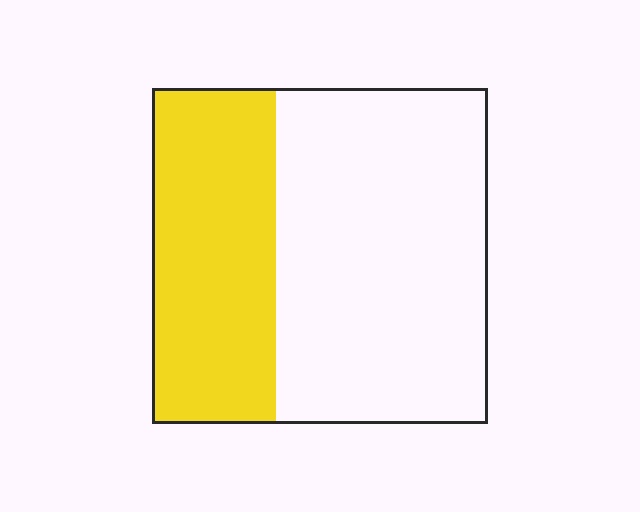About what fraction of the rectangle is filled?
About three eighths (3/8).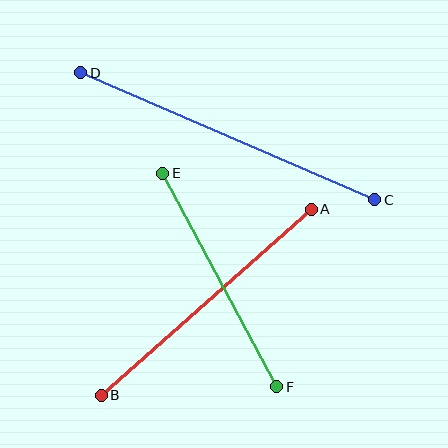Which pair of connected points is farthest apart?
Points C and D are farthest apart.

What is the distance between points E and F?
The distance is approximately 242 pixels.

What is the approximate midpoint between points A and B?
The midpoint is at approximately (206, 302) pixels.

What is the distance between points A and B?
The distance is approximately 280 pixels.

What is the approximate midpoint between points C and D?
The midpoint is at approximately (228, 136) pixels.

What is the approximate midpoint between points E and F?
The midpoint is at approximately (220, 280) pixels.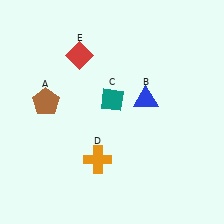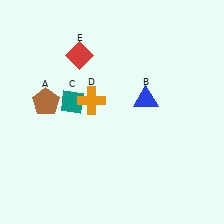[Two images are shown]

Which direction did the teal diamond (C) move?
The teal diamond (C) moved left.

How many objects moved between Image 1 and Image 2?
2 objects moved between the two images.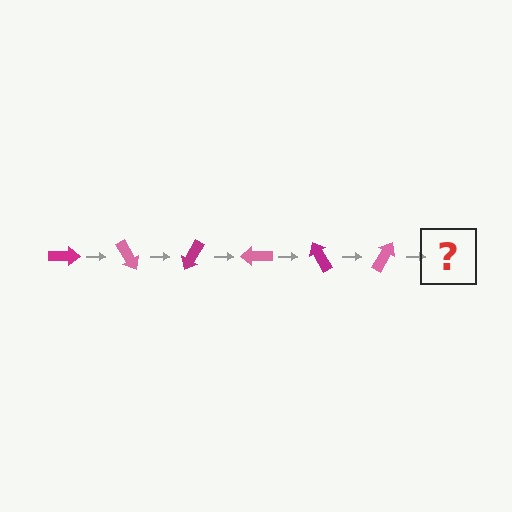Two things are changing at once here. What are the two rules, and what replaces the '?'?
The two rules are that it rotates 60 degrees each step and the color cycles through magenta and pink. The '?' should be a magenta arrow, rotated 360 degrees from the start.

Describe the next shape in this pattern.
It should be a magenta arrow, rotated 360 degrees from the start.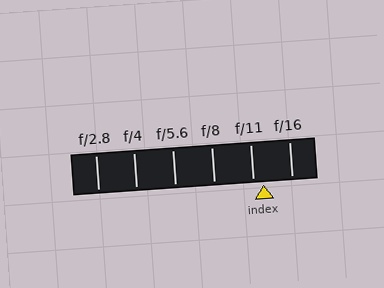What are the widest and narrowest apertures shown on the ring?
The widest aperture shown is f/2.8 and the narrowest is f/16.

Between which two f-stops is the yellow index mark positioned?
The index mark is between f/11 and f/16.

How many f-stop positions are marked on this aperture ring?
There are 6 f-stop positions marked.